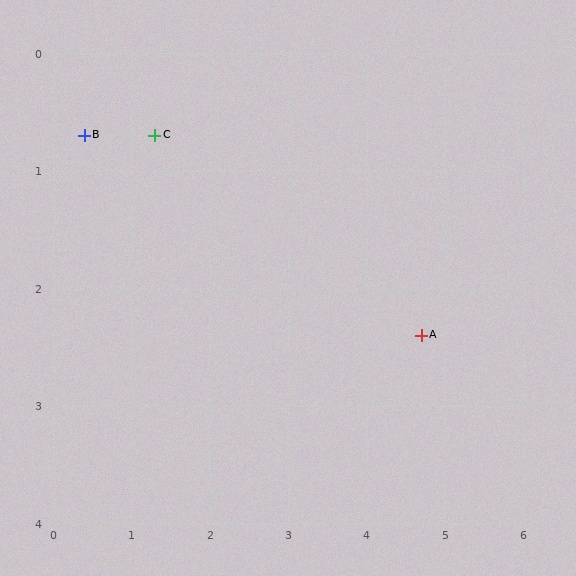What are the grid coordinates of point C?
Point C is at approximately (1.3, 0.7).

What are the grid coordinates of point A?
Point A is at approximately (4.7, 2.4).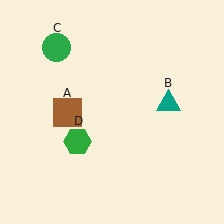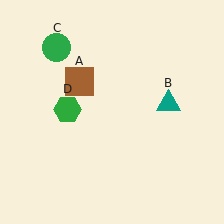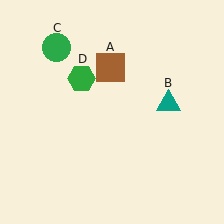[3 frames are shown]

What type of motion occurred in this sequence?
The brown square (object A), green hexagon (object D) rotated clockwise around the center of the scene.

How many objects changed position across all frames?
2 objects changed position: brown square (object A), green hexagon (object D).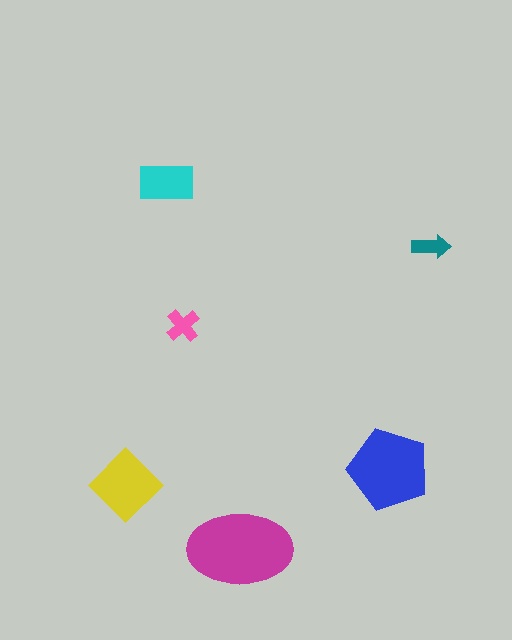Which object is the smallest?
The teal arrow.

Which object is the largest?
The magenta ellipse.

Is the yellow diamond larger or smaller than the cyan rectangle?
Larger.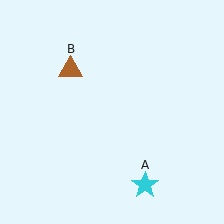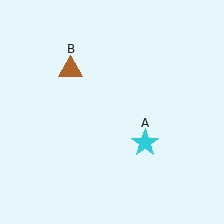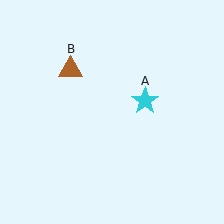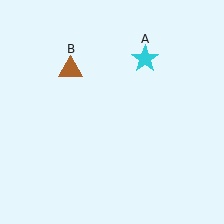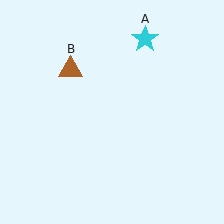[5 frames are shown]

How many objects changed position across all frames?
1 object changed position: cyan star (object A).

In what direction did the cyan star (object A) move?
The cyan star (object A) moved up.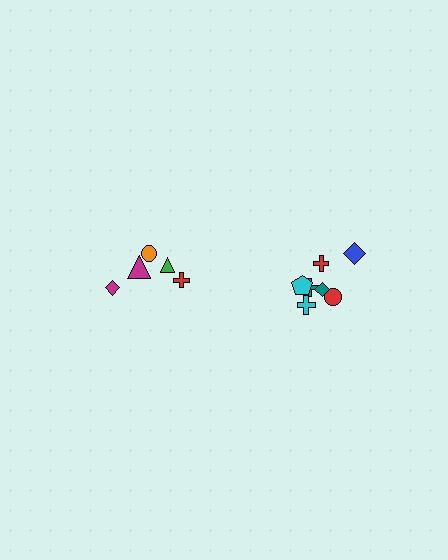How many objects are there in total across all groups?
There are 12 objects.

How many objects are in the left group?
There are 5 objects.